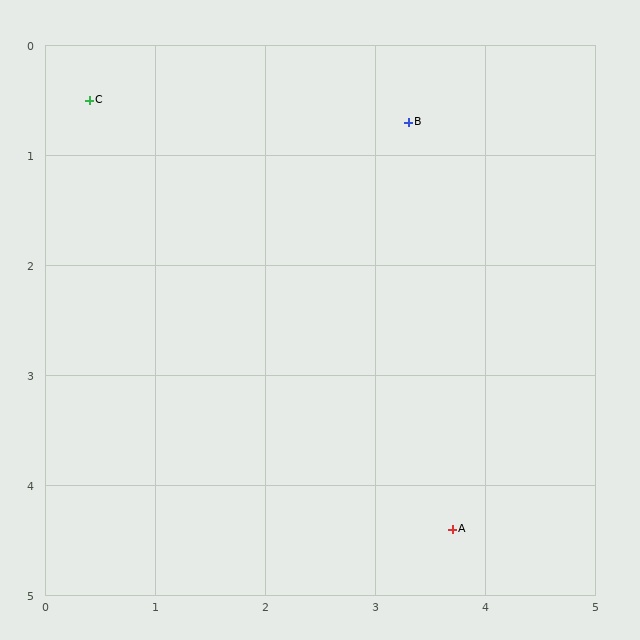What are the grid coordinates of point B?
Point B is at approximately (3.3, 0.7).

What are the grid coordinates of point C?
Point C is at approximately (0.4, 0.5).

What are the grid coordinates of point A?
Point A is at approximately (3.7, 4.4).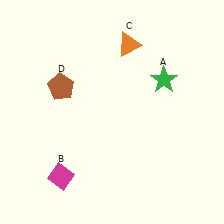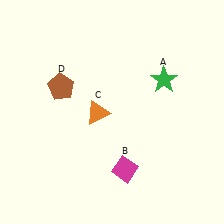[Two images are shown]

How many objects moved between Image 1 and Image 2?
2 objects moved between the two images.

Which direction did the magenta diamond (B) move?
The magenta diamond (B) moved right.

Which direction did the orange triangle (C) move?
The orange triangle (C) moved down.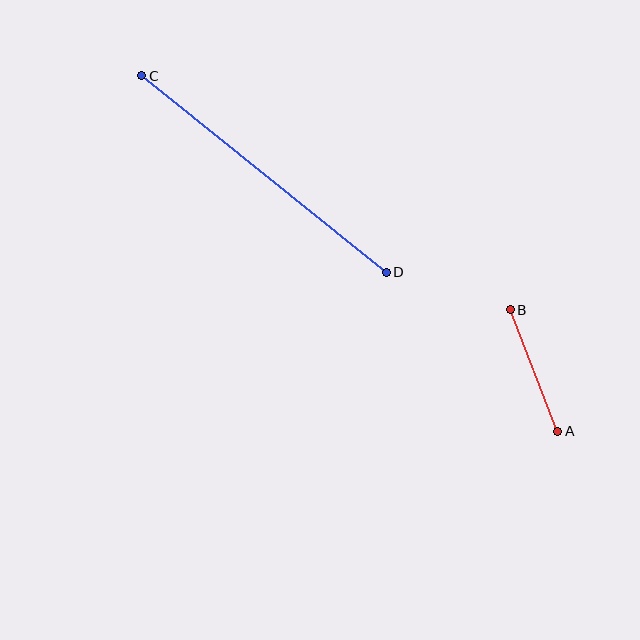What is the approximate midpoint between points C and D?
The midpoint is at approximately (264, 174) pixels.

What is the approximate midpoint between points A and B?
The midpoint is at approximately (534, 371) pixels.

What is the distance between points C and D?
The distance is approximately 314 pixels.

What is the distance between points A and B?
The distance is approximately 131 pixels.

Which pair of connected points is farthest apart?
Points C and D are farthest apart.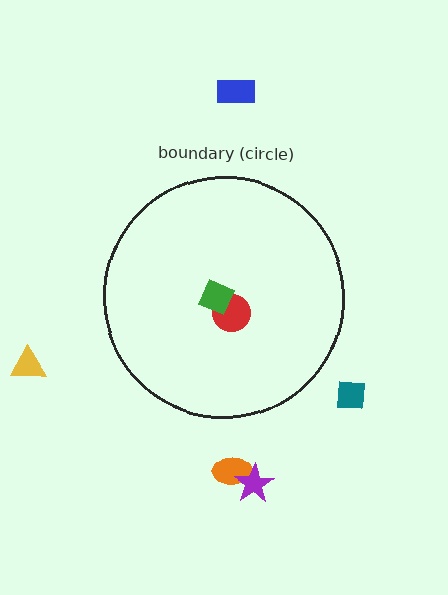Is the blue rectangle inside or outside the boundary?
Outside.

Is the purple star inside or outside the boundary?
Outside.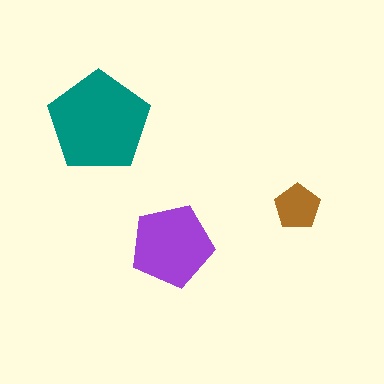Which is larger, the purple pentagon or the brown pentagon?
The purple one.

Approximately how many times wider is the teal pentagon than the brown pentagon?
About 2 times wider.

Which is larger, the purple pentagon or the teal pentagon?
The teal one.